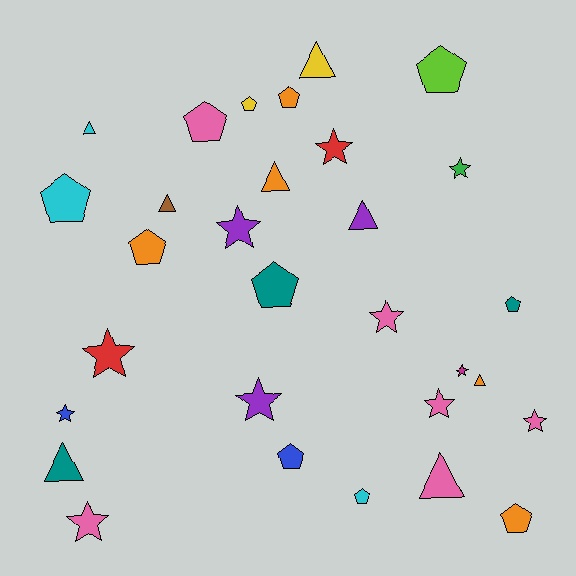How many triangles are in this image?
There are 8 triangles.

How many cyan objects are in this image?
There are 3 cyan objects.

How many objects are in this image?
There are 30 objects.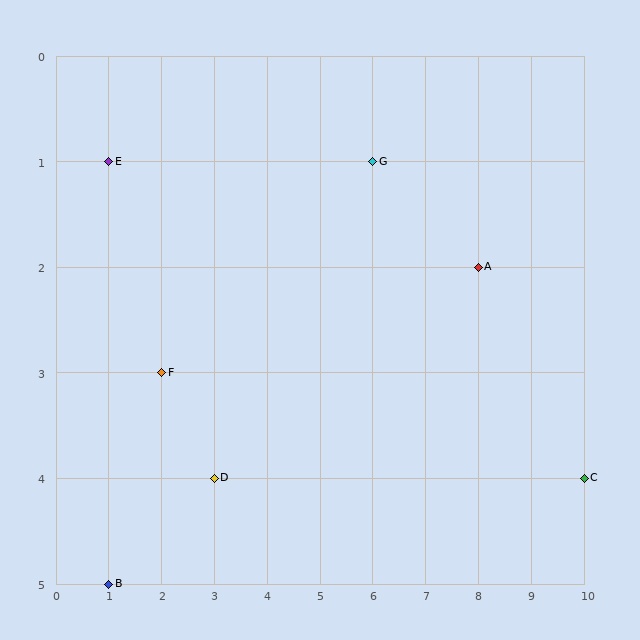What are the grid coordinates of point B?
Point B is at grid coordinates (1, 5).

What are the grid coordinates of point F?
Point F is at grid coordinates (2, 3).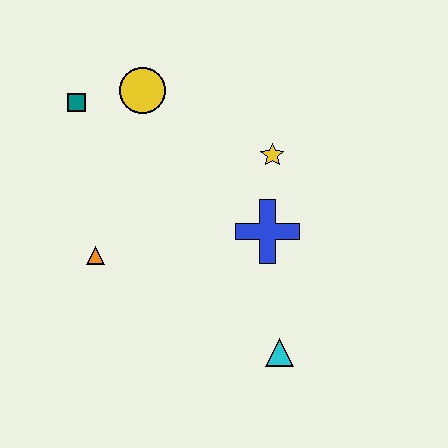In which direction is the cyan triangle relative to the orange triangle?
The cyan triangle is to the right of the orange triangle.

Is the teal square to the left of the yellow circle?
Yes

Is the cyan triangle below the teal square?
Yes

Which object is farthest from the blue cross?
The teal square is farthest from the blue cross.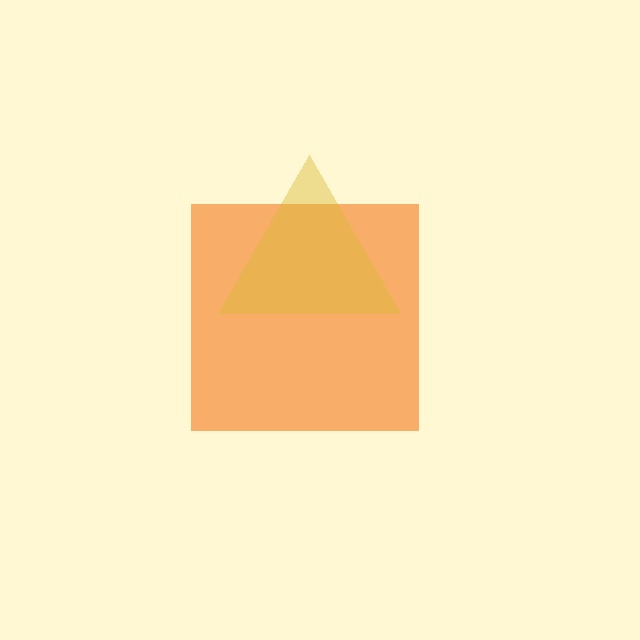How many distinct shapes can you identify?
There are 2 distinct shapes: an orange square, a yellow triangle.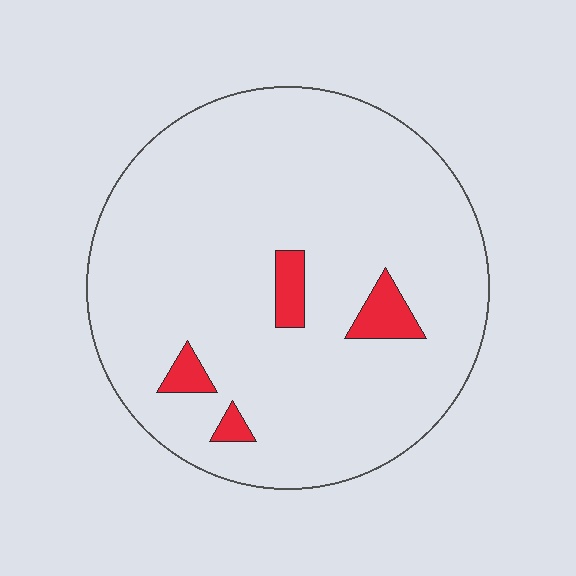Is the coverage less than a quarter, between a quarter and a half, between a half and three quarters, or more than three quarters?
Less than a quarter.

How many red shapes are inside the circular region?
4.